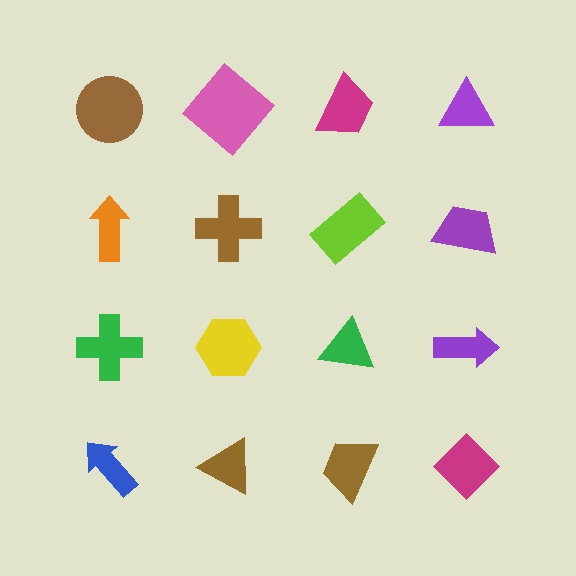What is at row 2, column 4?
A purple trapezoid.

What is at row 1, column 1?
A brown circle.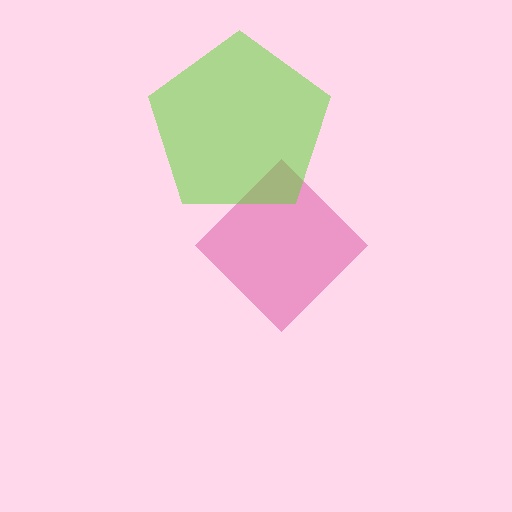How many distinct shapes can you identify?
There are 2 distinct shapes: a magenta diamond, a lime pentagon.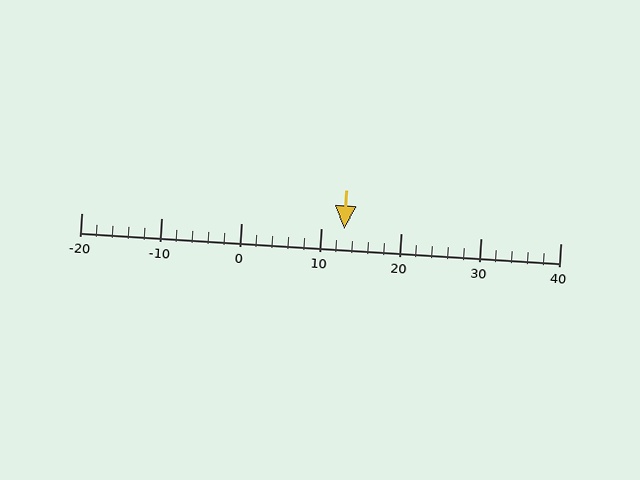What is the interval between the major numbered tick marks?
The major tick marks are spaced 10 units apart.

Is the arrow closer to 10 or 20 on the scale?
The arrow is closer to 10.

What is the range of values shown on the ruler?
The ruler shows values from -20 to 40.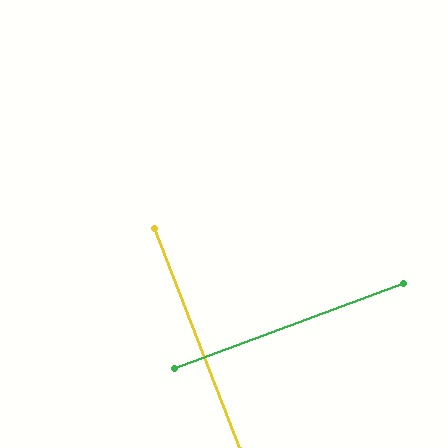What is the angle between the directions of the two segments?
Approximately 89 degrees.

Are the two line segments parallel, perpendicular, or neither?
Perpendicular — they meet at approximately 89°.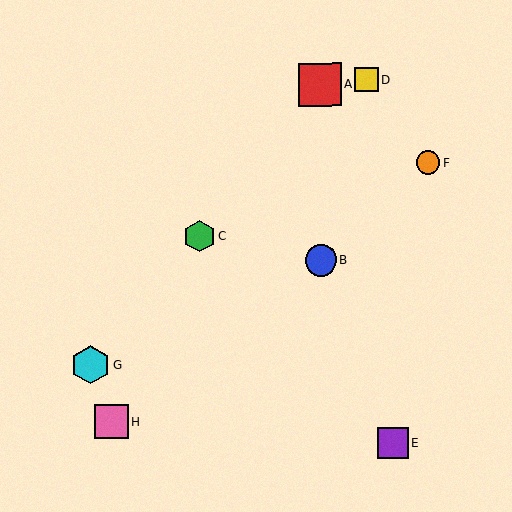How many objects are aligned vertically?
2 objects (A, B) are aligned vertically.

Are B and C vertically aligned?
No, B is at x≈321 and C is at x≈199.